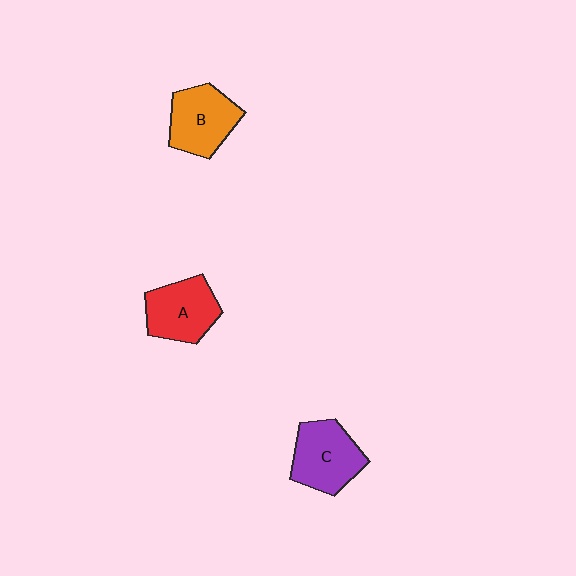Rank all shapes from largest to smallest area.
From largest to smallest: C (purple), B (orange), A (red).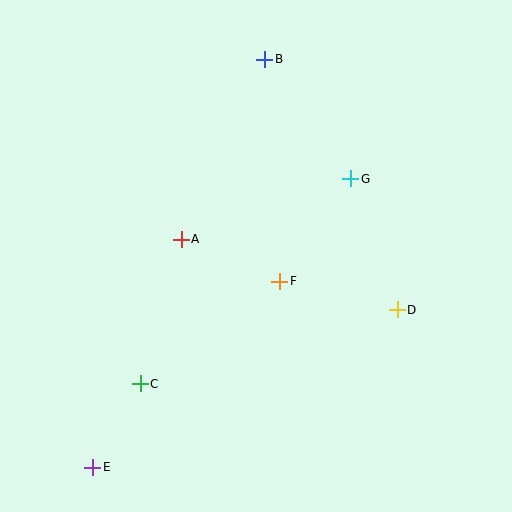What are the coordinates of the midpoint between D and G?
The midpoint between D and G is at (374, 244).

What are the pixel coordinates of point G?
Point G is at (351, 179).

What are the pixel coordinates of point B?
Point B is at (265, 59).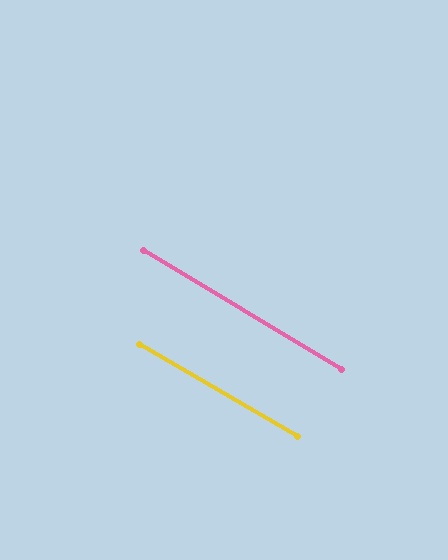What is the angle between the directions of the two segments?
Approximately 1 degree.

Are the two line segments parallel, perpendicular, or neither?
Parallel — their directions differ by only 0.8°.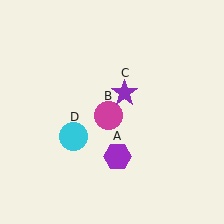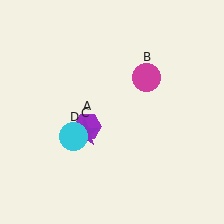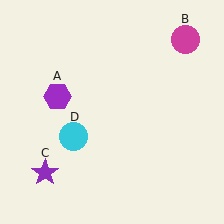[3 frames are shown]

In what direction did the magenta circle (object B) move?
The magenta circle (object B) moved up and to the right.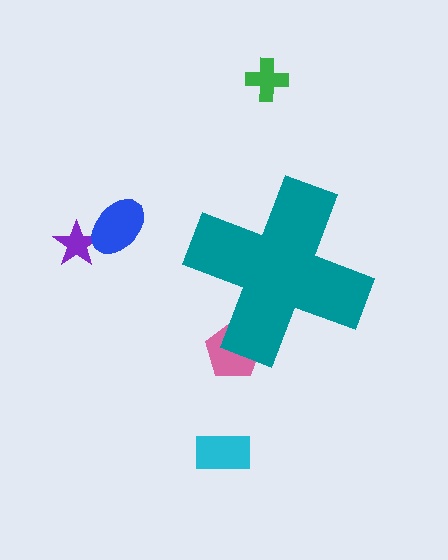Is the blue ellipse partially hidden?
No, the blue ellipse is fully visible.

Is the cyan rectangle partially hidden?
No, the cyan rectangle is fully visible.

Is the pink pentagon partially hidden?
Yes, the pink pentagon is partially hidden behind the teal cross.